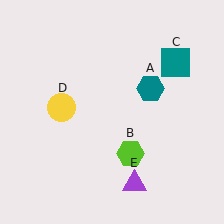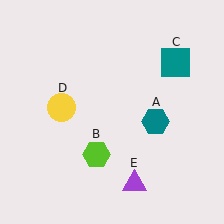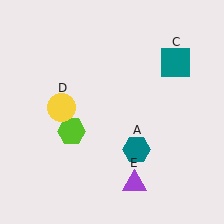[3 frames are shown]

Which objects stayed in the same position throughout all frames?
Teal square (object C) and yellow circle (object D) and purple triangle (object E) remained stationary.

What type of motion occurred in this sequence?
The teal hexagon (object A), lime hexagon (object B) rotated clockwise around the center of the scene.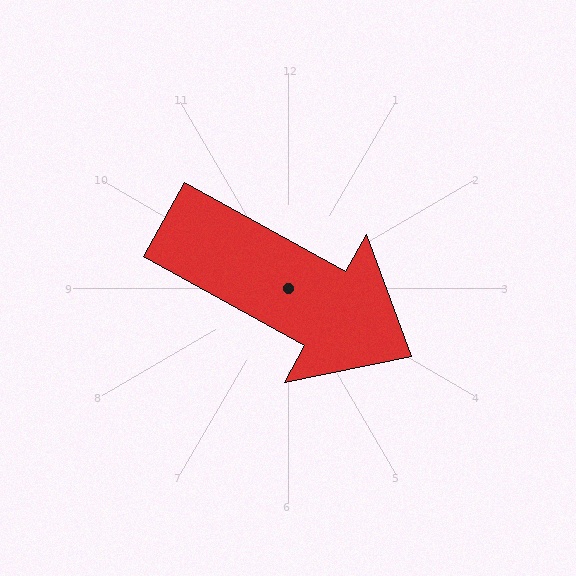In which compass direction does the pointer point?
Southeast.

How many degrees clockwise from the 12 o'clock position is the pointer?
Approximately 119 degrees.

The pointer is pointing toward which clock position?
Roughly 4 o'clock.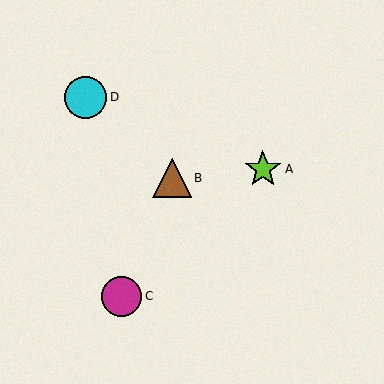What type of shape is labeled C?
Shape C is a magenta circle.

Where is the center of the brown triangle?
The center of the brown triangle is at (172, 178).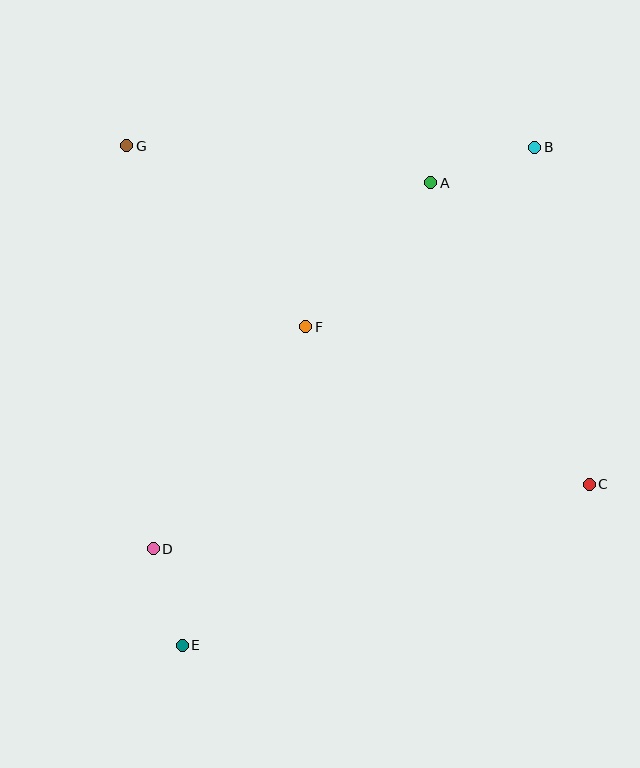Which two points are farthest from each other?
Points B and E are farthest from each other.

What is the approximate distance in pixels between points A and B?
The distance between A and B is approximately 110 pixels.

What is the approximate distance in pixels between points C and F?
The distance between C and F is approximately 324 pixels.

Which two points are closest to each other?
Points D and E are closest to each other.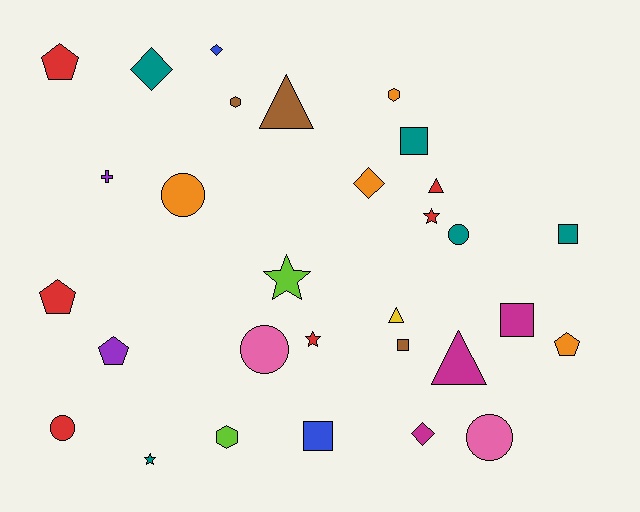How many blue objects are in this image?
There are 2 blue objects.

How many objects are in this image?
There are 30 objects.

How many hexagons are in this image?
There are 3 hexagons.